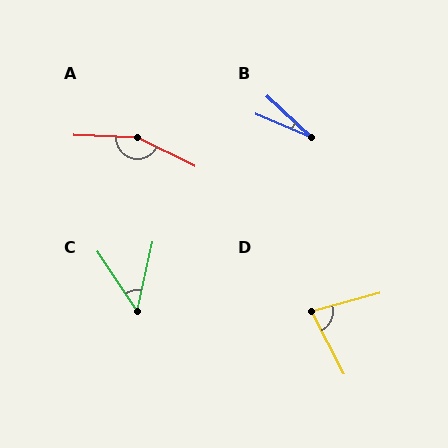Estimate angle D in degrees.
Approximately 78 degrees.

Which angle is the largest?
A, at approximately 155 degrees.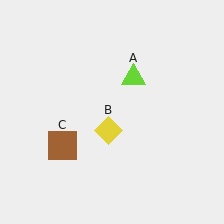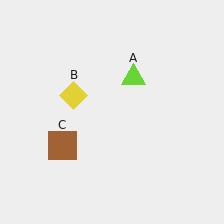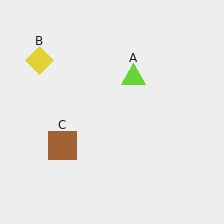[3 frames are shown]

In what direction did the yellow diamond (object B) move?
The yellow diamond (object B) moved up and to the left.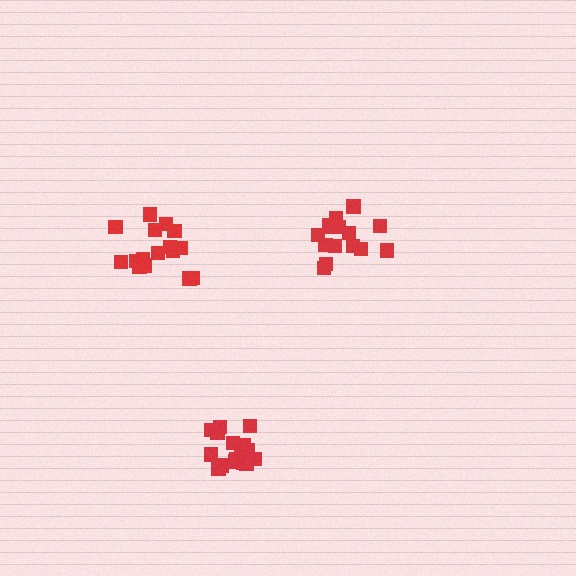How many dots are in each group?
Group 1: 16 dots, Group 2: 15 dots, Group 3: 16 dots (47 total).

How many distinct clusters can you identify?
There are 3 distinct clusters.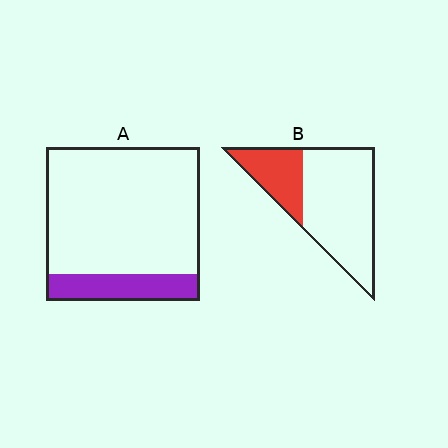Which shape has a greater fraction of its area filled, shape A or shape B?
Shape B.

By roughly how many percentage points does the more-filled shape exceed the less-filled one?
By roughly 10 percentage points (B over A).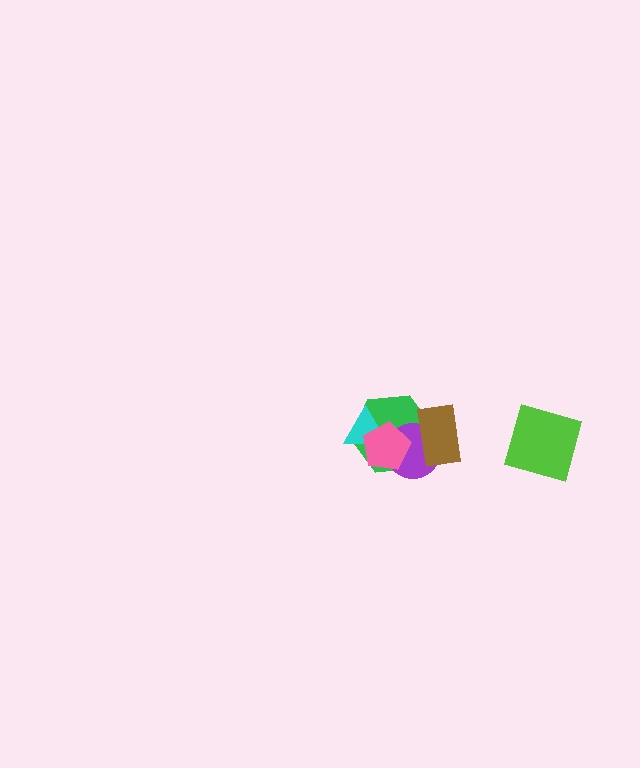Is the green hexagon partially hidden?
Yes, it is partially covered by another shape.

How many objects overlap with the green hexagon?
4 objects overlap with the green hexagon.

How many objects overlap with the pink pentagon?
3 objects overlap with the pink pentagon.